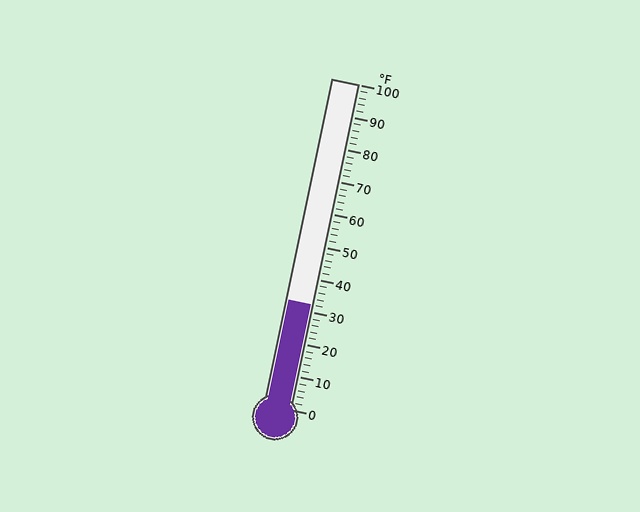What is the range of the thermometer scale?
The thermometer scale ranges from 0°F to 100°F.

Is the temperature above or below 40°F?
The temperature is below 40°F.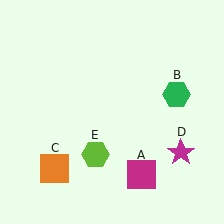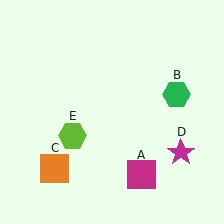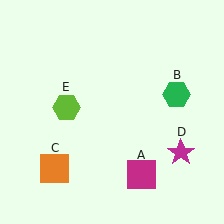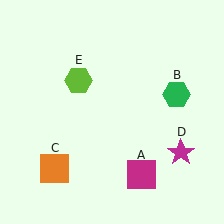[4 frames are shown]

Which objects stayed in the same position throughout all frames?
Magenta square (object A) and green hexagon (object B) and orange square (object C) and magenta star (object D) remained stationary.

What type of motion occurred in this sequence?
The lime hexagon (object E) rotated clockwise around the center of the scene.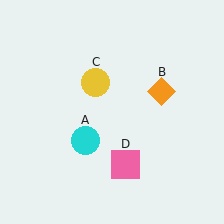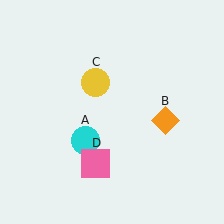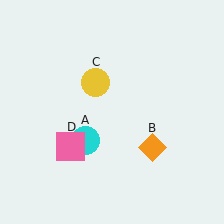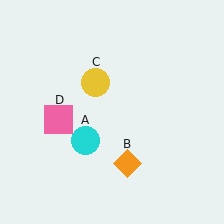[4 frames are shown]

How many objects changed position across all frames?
2 objects changed position: orange diamond (object B), pink square (object D).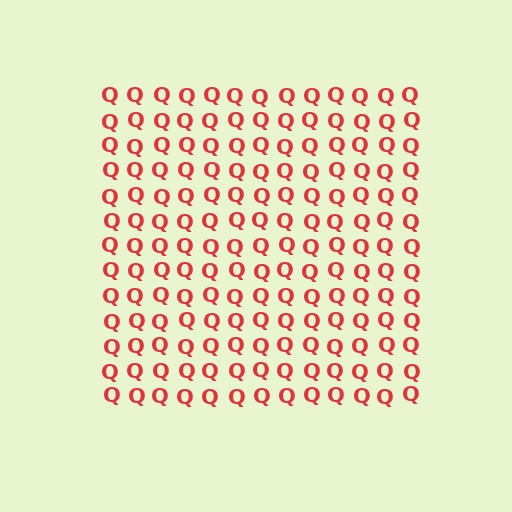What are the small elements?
The small elements are letter Q's.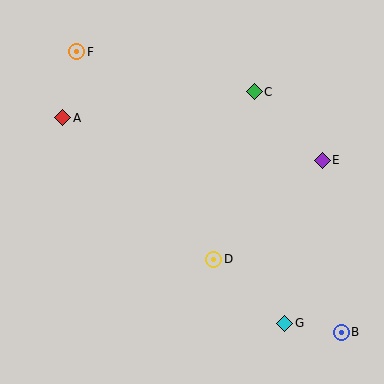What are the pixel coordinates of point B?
Point B is at (341, 332).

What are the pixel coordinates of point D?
Point D is at (214, 259).